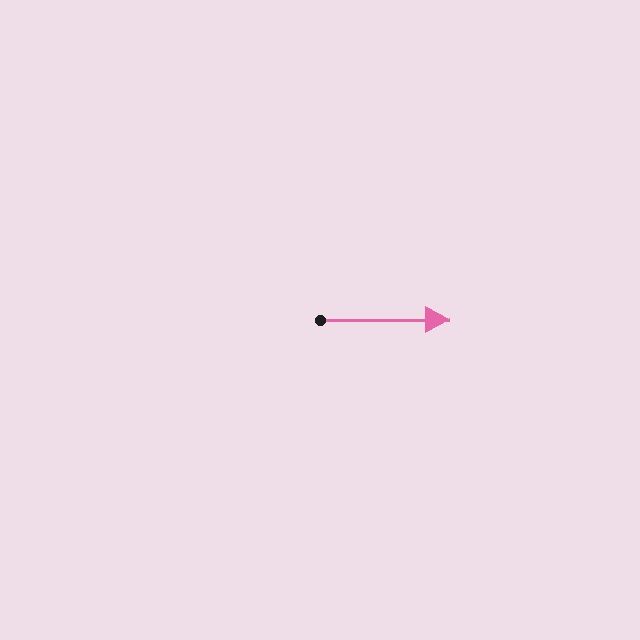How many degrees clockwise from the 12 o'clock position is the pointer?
Approximately 90 degrees.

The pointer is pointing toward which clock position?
Roughly 3 o'clock.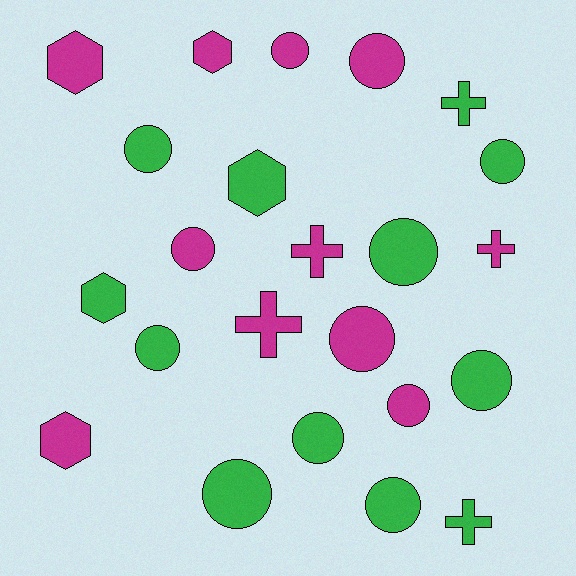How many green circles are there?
There are 8 green circles.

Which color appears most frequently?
Green, with 12 objects.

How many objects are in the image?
There are 23 objects.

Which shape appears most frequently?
Circle, with 13 objects.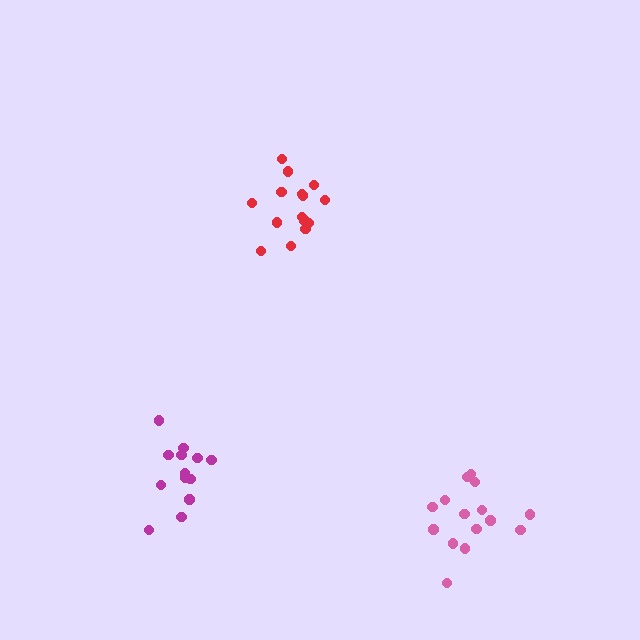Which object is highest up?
The red cluster is topmost.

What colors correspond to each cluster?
The clusters are colored: magenta, red, pink.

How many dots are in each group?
Group 1: 13 dots, Group 2: 15 dots, Group 3: 15 dots (43 total).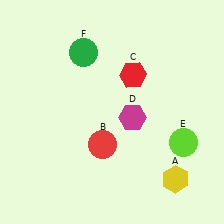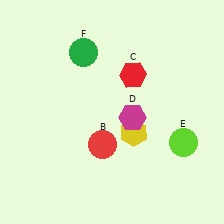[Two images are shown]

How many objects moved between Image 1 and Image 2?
1 object moved between the two images.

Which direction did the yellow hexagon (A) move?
The yellow hexagon (A) moved up.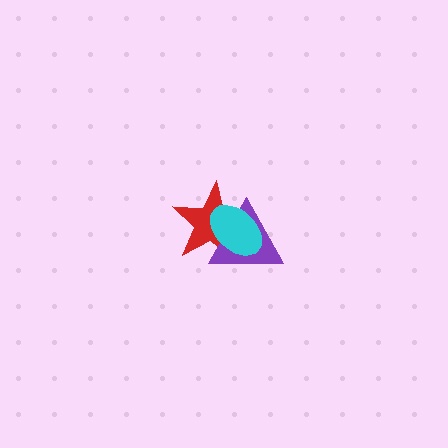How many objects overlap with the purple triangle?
2 objects overlap with the purple triangle.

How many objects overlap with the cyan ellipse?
2 objects overlap with the cyan ellipse.